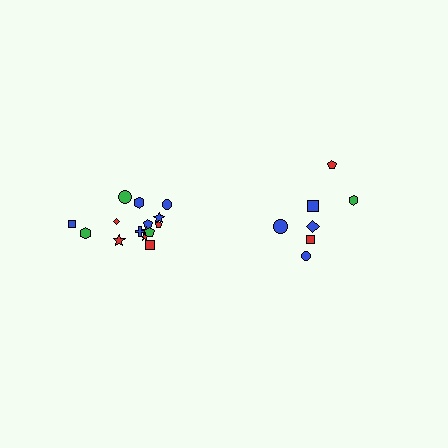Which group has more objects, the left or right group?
The left group.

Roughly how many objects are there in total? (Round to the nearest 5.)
Roughly 20 objects in total.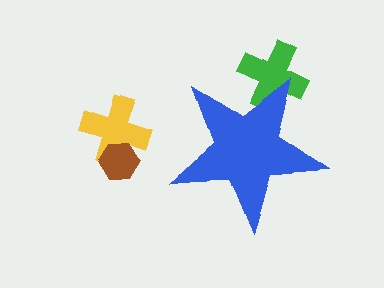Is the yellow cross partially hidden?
No, the yellow cross is fully visible.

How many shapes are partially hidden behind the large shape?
1 shape is partially hidden.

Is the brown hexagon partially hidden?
No, the brown hexagon is fully visible.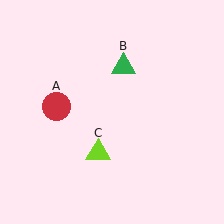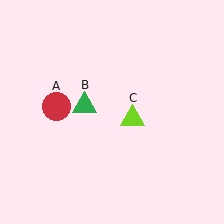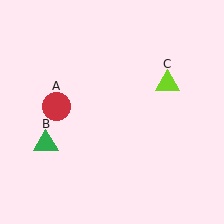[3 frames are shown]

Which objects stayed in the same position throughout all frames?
Red circle (object A) remained stationary.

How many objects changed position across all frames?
2 objects changed position: green triangle (object B), lime triangle (object C).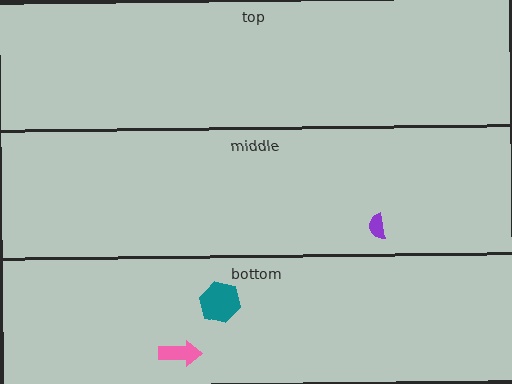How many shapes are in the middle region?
1.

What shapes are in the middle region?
The purple semicircle.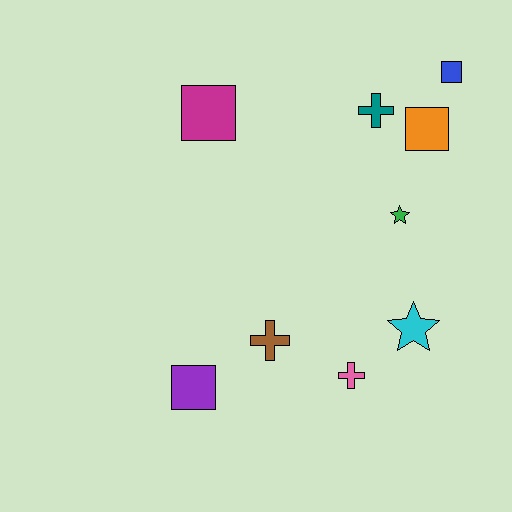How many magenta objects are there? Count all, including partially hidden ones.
There is 1 magenta object.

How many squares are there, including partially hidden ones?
There are 4 squares.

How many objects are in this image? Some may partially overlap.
There are 9 objects.